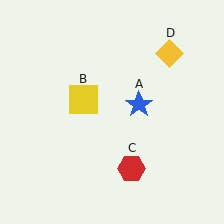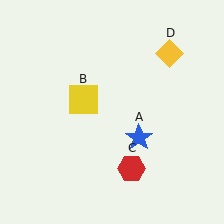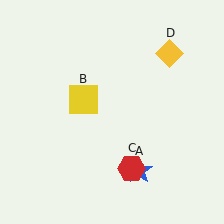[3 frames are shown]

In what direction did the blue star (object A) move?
The blue star (object A) moved down.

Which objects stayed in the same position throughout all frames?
Yellow square (object B) and red hexagon (object C) and yellow diamond (object D) remained stationary.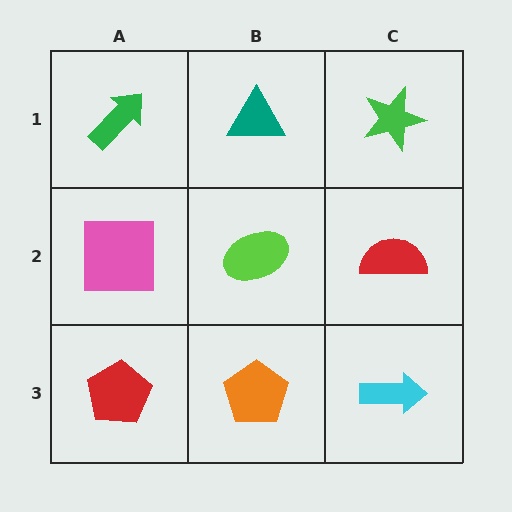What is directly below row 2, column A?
A red pentagon.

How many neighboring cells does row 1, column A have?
2.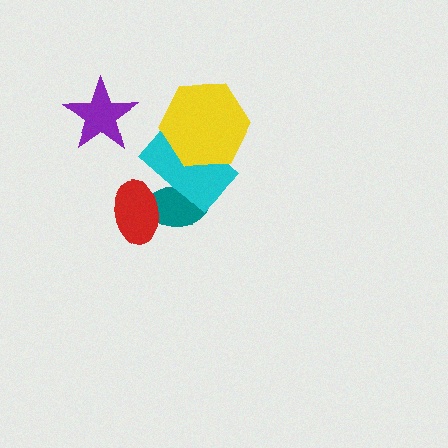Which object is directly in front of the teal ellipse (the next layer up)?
The cyan rectangle is directly in front of the teal ellipse.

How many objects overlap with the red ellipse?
1 object overlaps with the red ellipse.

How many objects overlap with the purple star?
0 objects overlap with the purple star.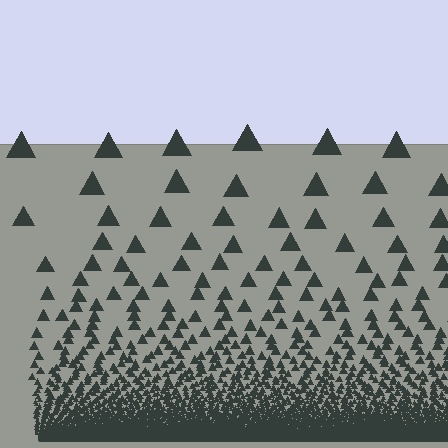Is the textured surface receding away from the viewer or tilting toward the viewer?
The surface appears to tilt toward the viewer. Texture elements get larger and sparser toward the top.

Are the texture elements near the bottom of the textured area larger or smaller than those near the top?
Smaller. The gradient is inverted — elements near the bottom are smaller and denser.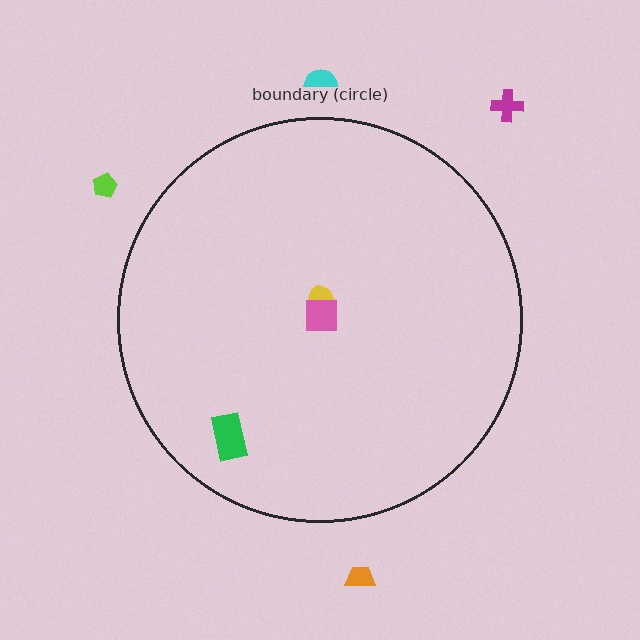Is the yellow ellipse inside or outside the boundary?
Inside.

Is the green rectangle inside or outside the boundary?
Inside.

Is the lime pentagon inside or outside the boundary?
Outside.